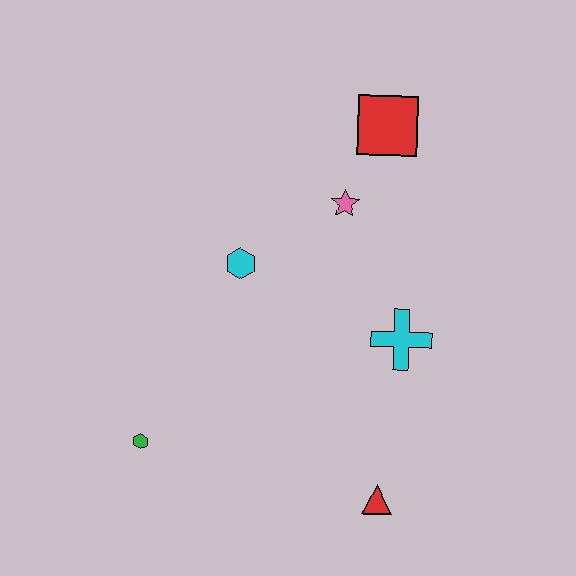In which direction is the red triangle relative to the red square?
The red triangle is below the red square.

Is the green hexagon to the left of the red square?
Yes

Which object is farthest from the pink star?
The green hexagon is farthest from the pink star.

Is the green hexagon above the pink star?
No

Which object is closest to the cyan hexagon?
The pink star is closest to the cyan hexagon.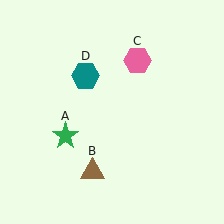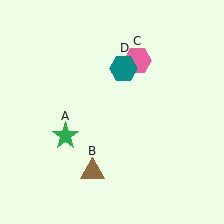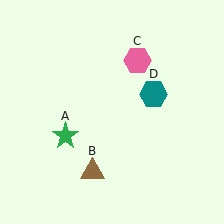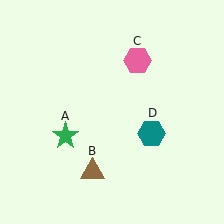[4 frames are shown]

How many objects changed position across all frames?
1 object changed position: teal hexagon (object D).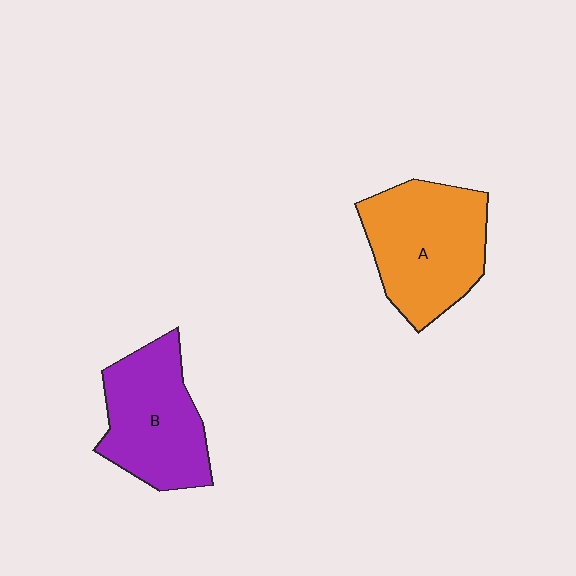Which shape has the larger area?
Shape A (orange).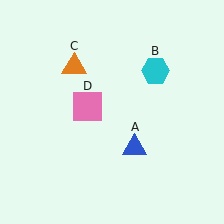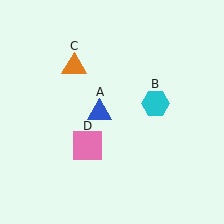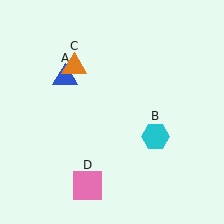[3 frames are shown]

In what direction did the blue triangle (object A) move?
The blue triangle (object A) moved up and to the left.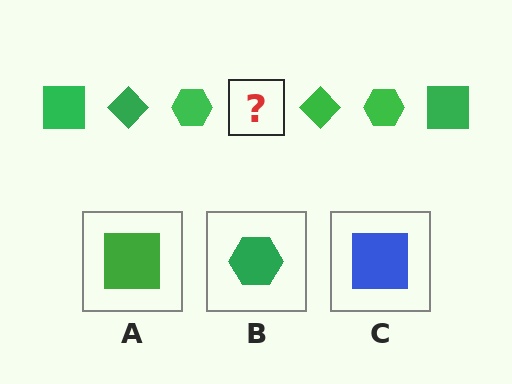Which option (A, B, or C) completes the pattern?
A.